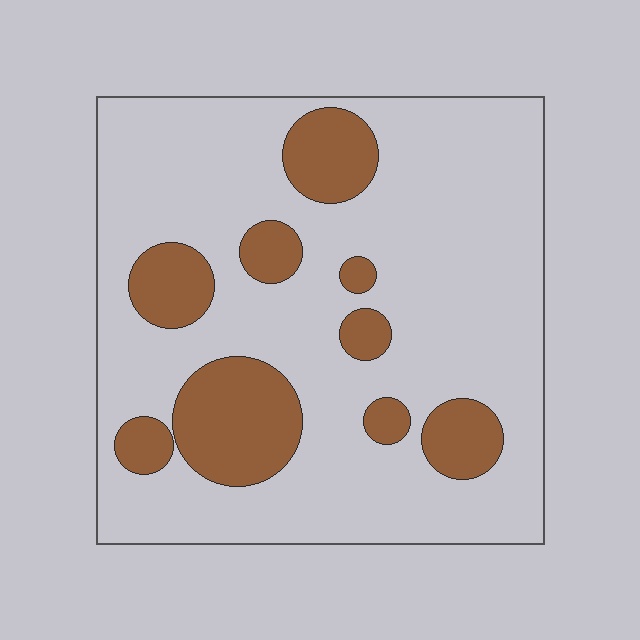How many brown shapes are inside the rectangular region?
9.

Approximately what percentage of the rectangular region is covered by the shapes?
Approximately 20%.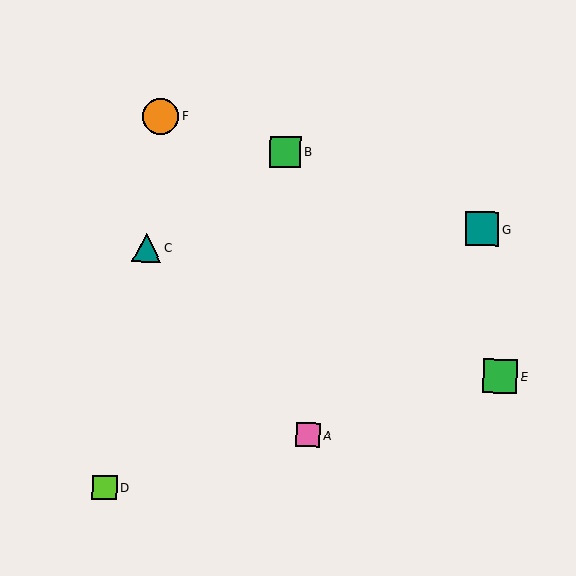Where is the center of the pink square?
The center of the pink square is at (308, 435).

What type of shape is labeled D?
Shape D is a lime square.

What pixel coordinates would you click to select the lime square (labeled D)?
Click at (104, 488) to select the lime square D.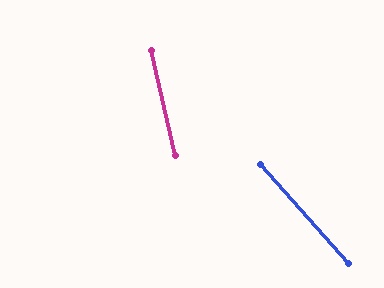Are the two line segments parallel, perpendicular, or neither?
Neither parallel nor perpendicular — they differ by about 29°.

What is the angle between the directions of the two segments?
Approximately 29 degrees.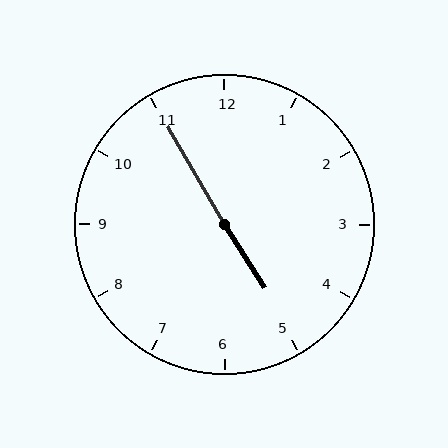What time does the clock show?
4:55.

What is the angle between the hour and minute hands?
Approximately 178 degrees.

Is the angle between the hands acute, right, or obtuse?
It is obtuse.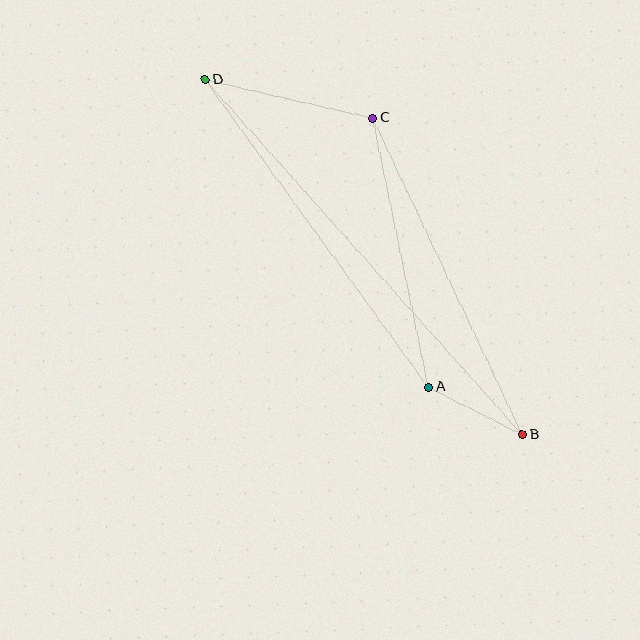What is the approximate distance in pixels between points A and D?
The distance between A and D is approximately 380 pixels.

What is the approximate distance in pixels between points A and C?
The distance between A and C is approximately 275 pixels.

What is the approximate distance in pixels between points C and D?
The distance between C and D is approximately 172 pixels.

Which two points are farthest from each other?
Points B and D are farthest from each other.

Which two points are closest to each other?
Points A and B are closest to each other.